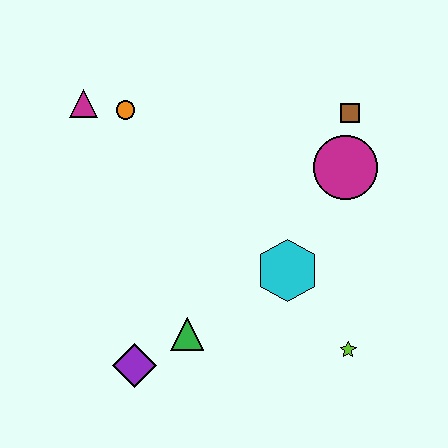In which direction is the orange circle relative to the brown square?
The orange circle is to the left of the brown square.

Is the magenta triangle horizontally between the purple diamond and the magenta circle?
No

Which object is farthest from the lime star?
The magenta triangle is farthest from the lime star.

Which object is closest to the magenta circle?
The brown square is closest to the magenta circle.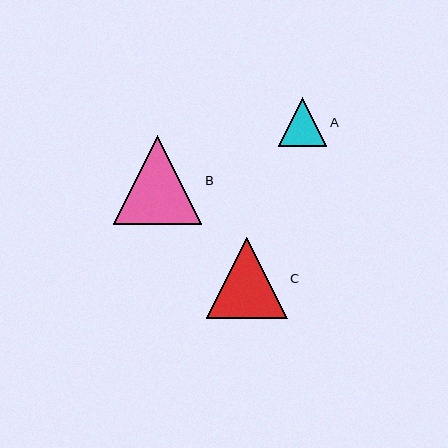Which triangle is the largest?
Triangle B is the largest with a size of approximately 88 pixels.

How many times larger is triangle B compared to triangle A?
Triangle B is approximately 1.8 times the size of triangle A.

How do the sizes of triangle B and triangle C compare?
Triangle B and triangle C are approximately the same size.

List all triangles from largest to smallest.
From largest to smallest: B, C, A.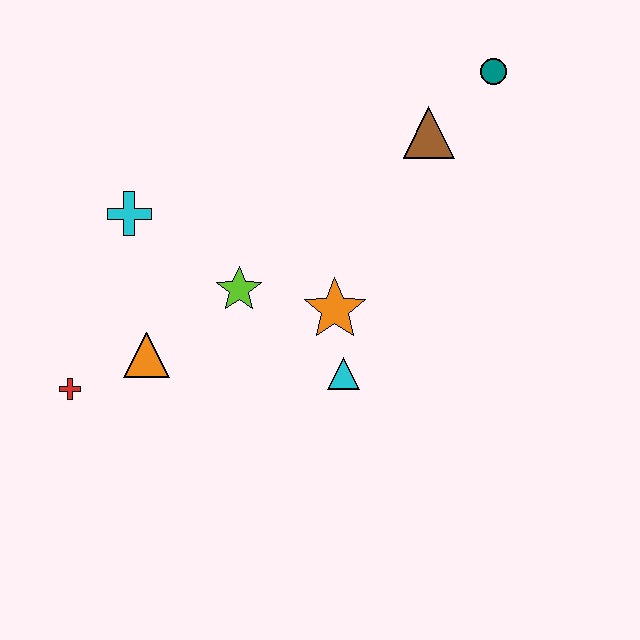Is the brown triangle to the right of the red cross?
Yes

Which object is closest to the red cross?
The orange triangle is closest to the red cross.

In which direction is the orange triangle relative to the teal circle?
The orange triangle is to the left of the teal circle.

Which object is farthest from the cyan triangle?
The teal circle is farthest from the cyan triangle.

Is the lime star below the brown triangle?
Yes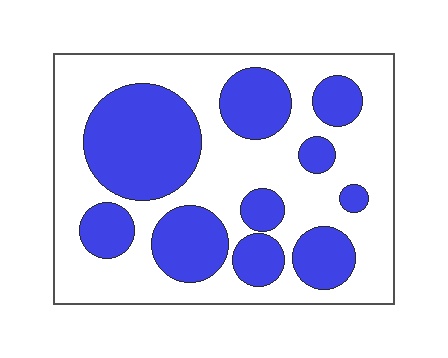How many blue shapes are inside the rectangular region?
10.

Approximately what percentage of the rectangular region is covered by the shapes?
Approximately 40%.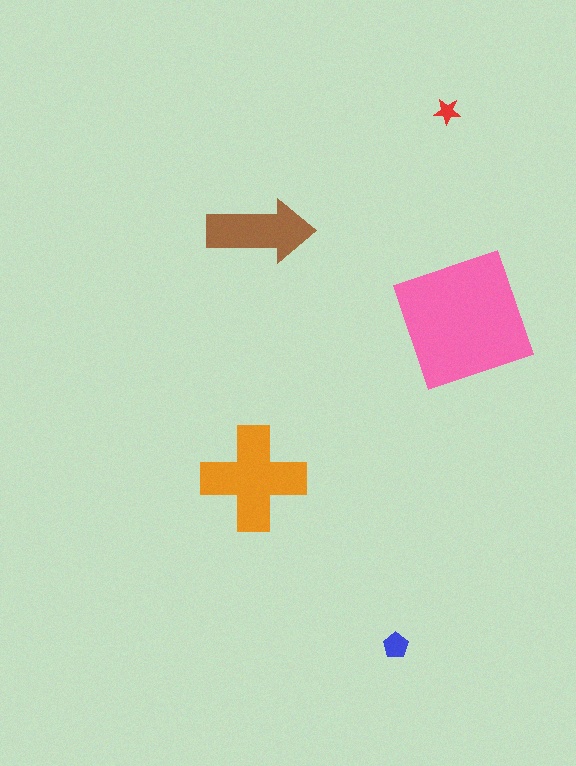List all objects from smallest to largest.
The red star, the blue pentagon, the brown arrow, the orange cross, the pink square.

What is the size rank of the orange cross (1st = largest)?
2nd.